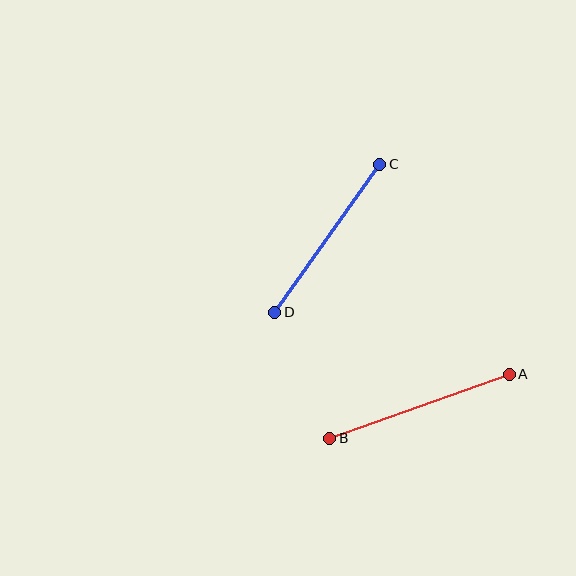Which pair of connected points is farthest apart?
Points A and B are farthest apart.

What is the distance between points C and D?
The distance is approximately 181 pixels.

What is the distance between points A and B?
The distance is approximately 191 pixels.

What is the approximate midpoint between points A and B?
The midpoint is at approximately (420, 406) pixels.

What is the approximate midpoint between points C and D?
The midpoint is at approximately (327, 238) pixels.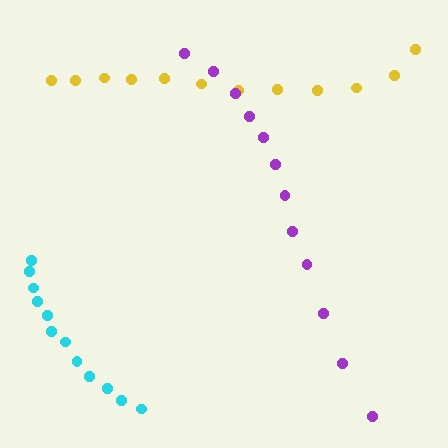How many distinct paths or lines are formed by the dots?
There are 3 distinct paths.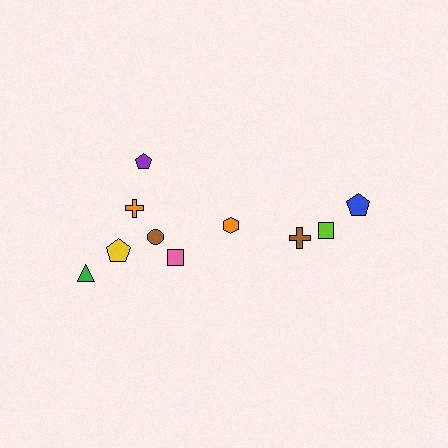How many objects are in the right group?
There are 4 objects.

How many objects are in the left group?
There are 6 objects.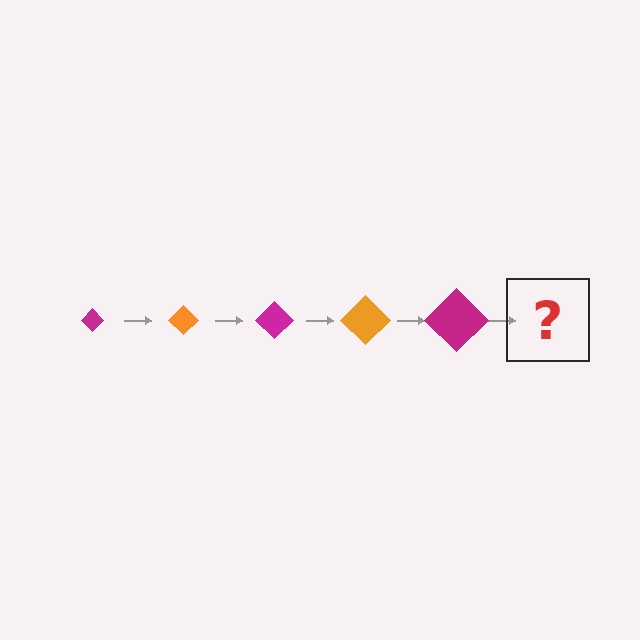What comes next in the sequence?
The next element should be an orange diamond, larger than the previous one.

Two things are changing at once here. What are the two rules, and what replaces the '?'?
The two rules are that the diamond grows larger each step and the color cycles through magenta and orange. The '?' should be an orange diamond, larger than the previous one.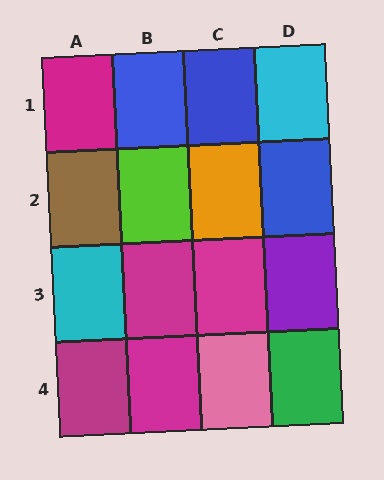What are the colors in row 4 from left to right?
Magenta, magenta, pink, green.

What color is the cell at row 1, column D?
Cyan.